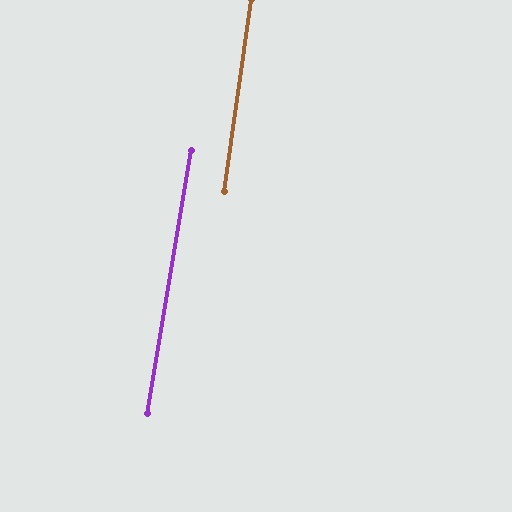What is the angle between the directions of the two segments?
Approximately 2 degrees.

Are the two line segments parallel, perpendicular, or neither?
Parallel — their directions differ by only 1.5°.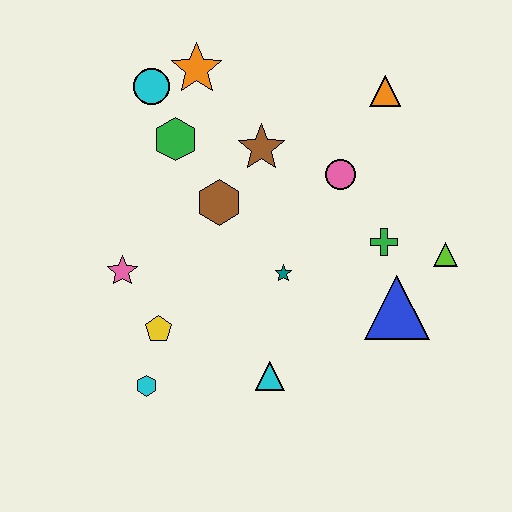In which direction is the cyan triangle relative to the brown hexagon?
The cyan triangle is below the brown hexagon.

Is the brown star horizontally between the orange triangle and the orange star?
Yes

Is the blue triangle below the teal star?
Yes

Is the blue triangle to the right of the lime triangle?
No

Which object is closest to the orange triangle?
The pink circle is closest to the orange triangle.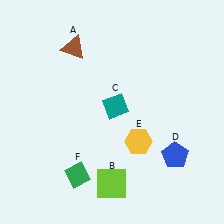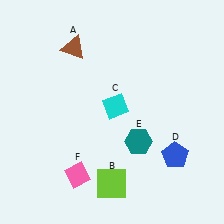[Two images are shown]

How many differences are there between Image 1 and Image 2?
There are 3 differences between the two images.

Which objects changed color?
C changed from teal to cyan. E changed from yellow to teal. F changed from green to pink.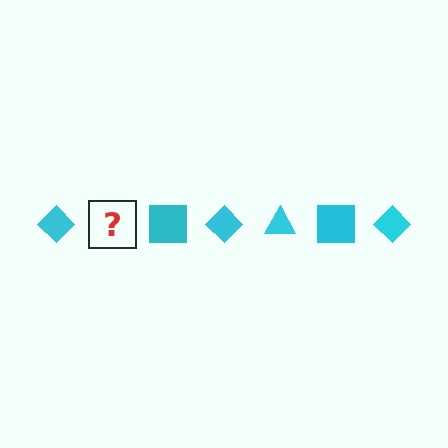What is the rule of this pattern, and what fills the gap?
The rule is that the pattern cycles through diamond, triangle, square shapes in cyan. The gap should be filled with a cyan triangle.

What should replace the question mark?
The question mark should be replaced with a cyan triangle.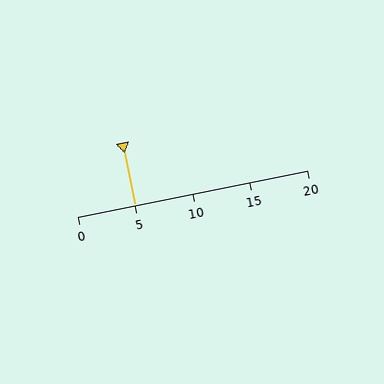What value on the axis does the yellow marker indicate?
The marker indicates approximately 5.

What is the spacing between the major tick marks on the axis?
The major ticks are spaced 5 apart.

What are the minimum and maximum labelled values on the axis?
The axis runs from 0 to 20.